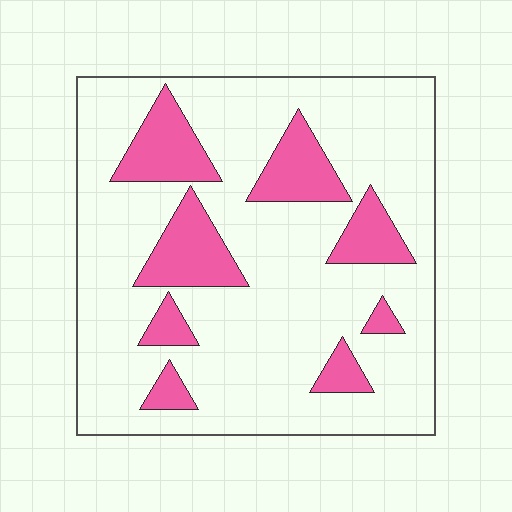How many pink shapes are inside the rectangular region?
8.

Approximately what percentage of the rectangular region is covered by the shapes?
Approximately 20%.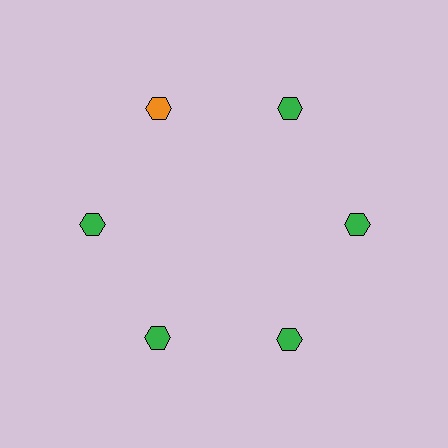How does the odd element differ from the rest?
It has a different color: orange instead of green.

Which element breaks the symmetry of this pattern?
The orange hexagon at roughly the 11 o'clock position breaks the symmetry. All other shapes are green hexagons.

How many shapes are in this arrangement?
There are 6 shapes arranged in a ring pattern.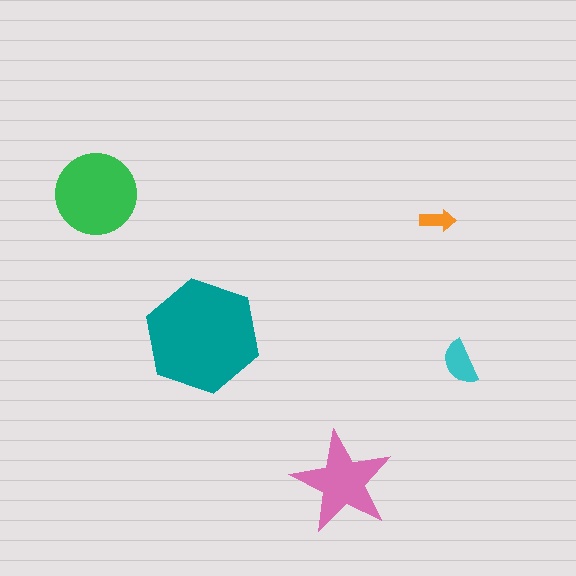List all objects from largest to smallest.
The teal hexagon, the green circle, the pink star, the cyan semicircle, the orange arrow.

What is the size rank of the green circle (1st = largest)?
2nd.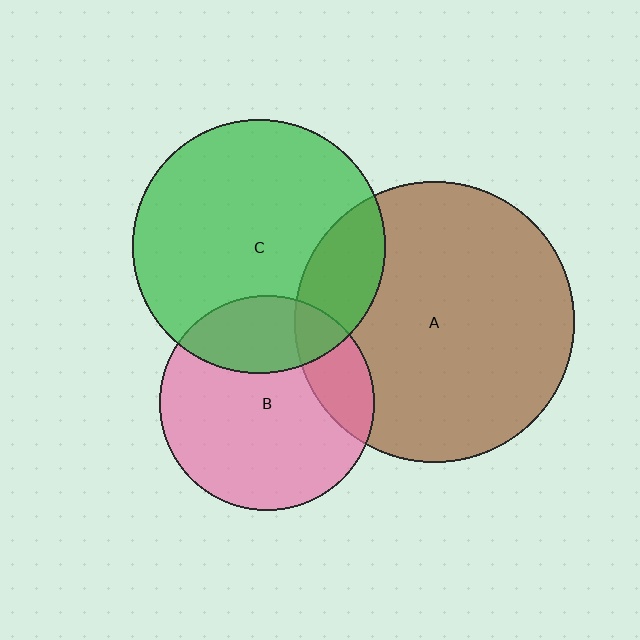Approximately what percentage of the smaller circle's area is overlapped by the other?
Approximately 25%.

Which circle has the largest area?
Circle A (brown).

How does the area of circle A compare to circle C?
Approximately 1.2 times.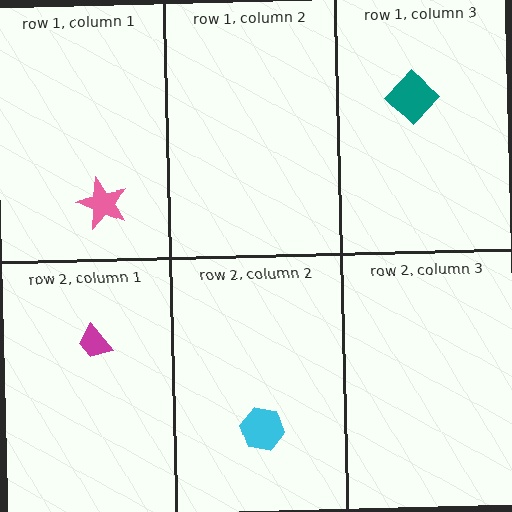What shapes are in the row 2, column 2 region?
The cyan hexagon.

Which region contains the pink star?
The row 1, column 1 region.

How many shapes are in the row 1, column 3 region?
1.